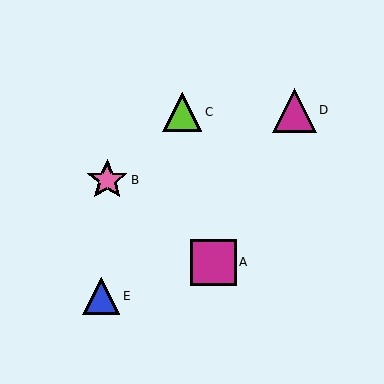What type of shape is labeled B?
Shape B is a pink star.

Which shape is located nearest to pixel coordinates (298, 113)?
The magenta triangle (labeled D) at (295, 110) is nearest to that location.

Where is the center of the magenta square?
The center of the magenta square is at (214, 262).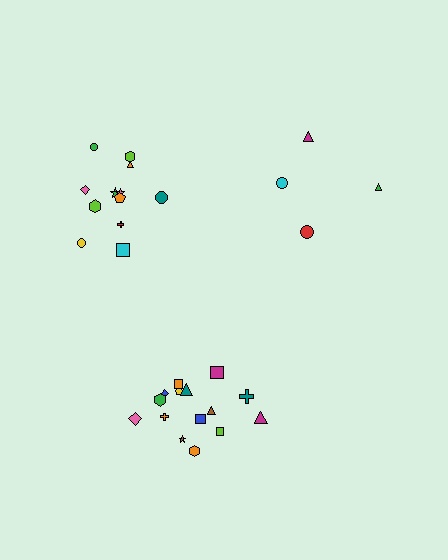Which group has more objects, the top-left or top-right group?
The top-left group.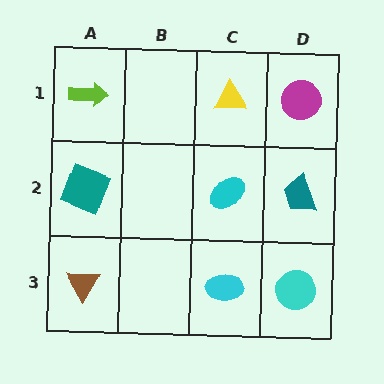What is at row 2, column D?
A teal trapezoid.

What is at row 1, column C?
A yellow triangle.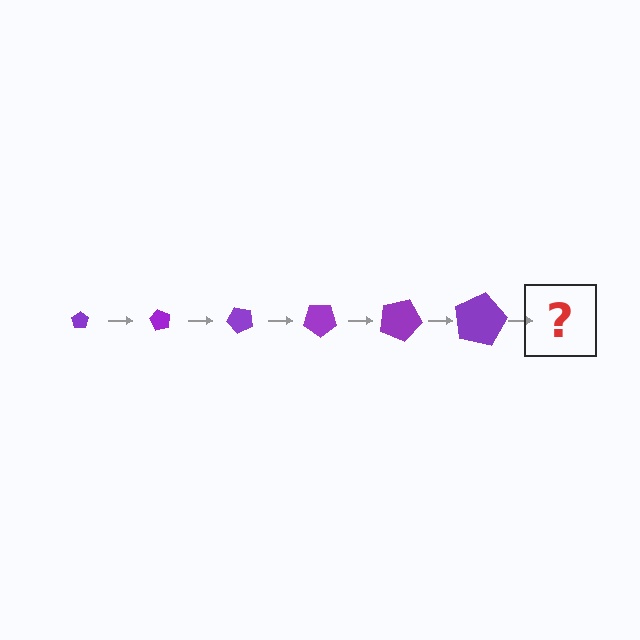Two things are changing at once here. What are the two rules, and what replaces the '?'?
The two rules are that the pentagon grows larger each step and it rotates 60 degrees each step. The '?' should be a pentagon, larger than the previous one and rotated 360 degrees from the start.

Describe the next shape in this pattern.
It should be a pentagon, larger than the previous one and rotated 360 degrees from the start.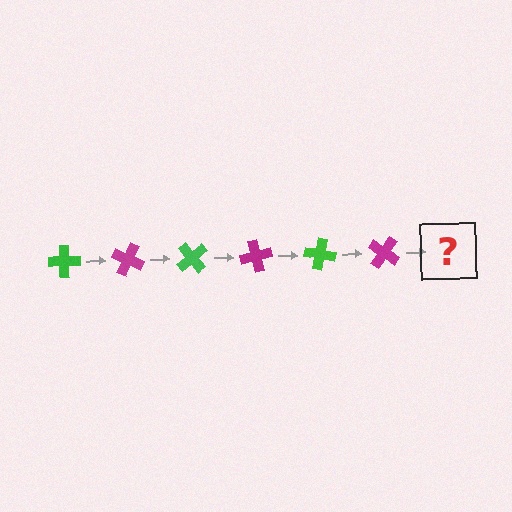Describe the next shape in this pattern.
It should be a green cross, rotated 150 degrees from the start.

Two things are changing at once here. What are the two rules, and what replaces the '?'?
The two rules are that it rotates 25 degrees each step and the color cycles through green and magenta. The '?' should be a green cross, rotated 150 degrees from the start.